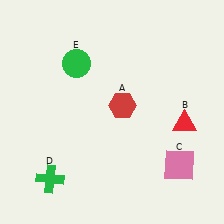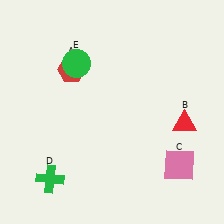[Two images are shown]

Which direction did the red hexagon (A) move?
The red hexagon (A) moved left.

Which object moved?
The red hexagon (A) moved left.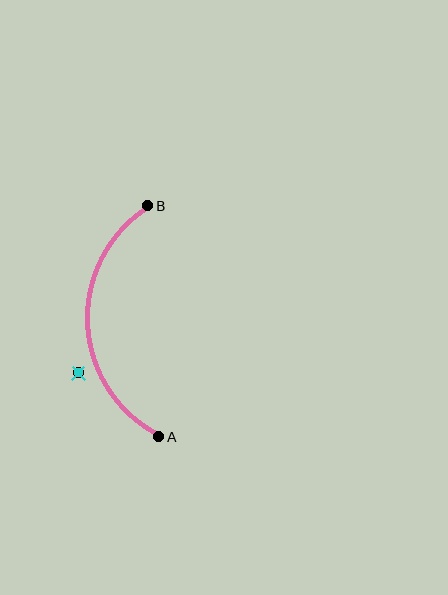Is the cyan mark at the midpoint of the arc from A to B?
No — the cyan mark does not lie on the arc at all. It sits slightly outside the curve.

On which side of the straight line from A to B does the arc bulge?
The arc bulges to the left of the straight line connecting A and B.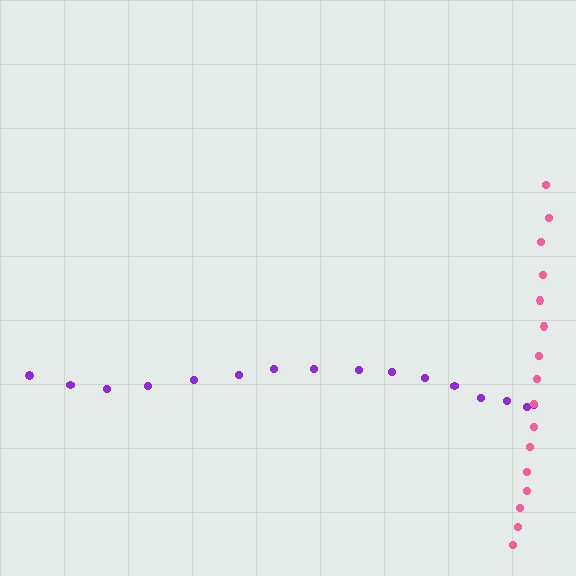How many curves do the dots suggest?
There are 2 distinct paths.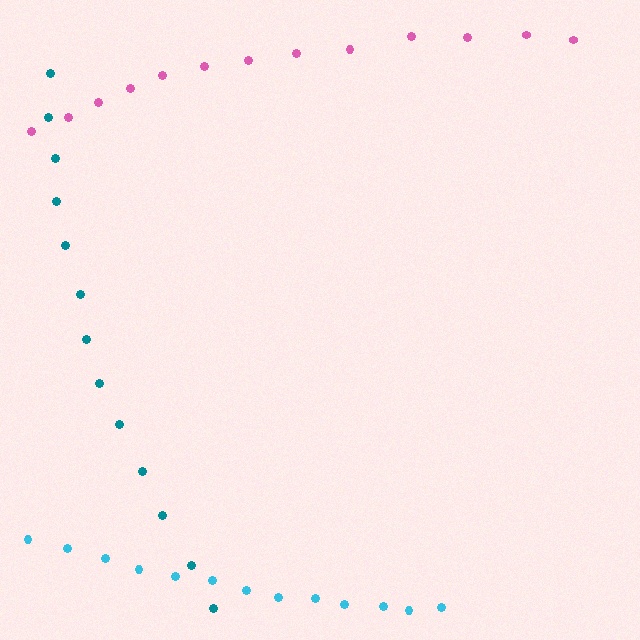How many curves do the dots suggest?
There are 3 distinct paths.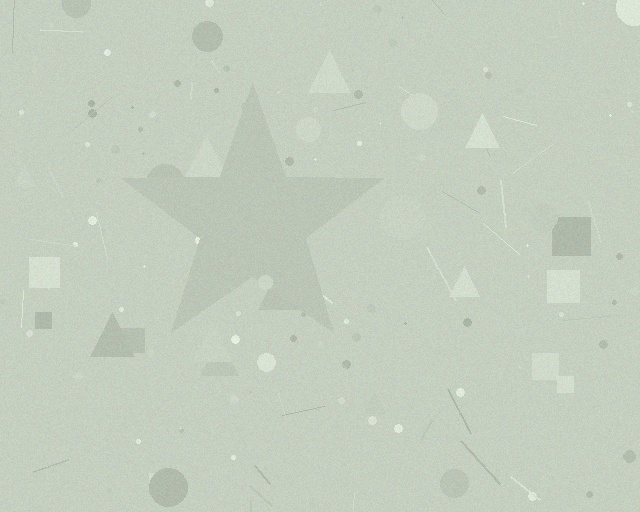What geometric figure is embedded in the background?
A star is embedded in the background.